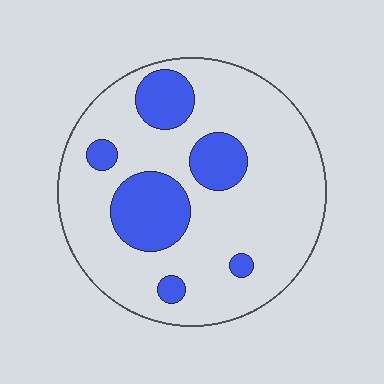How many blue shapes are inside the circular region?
6.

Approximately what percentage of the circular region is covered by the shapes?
Approximately 20%.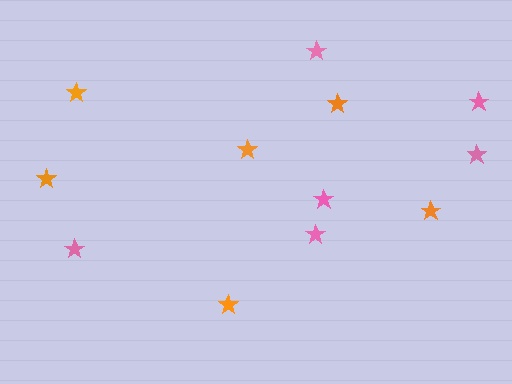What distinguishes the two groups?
There are 2 groups: one group of pink stars (6) and one group of orange stars (6).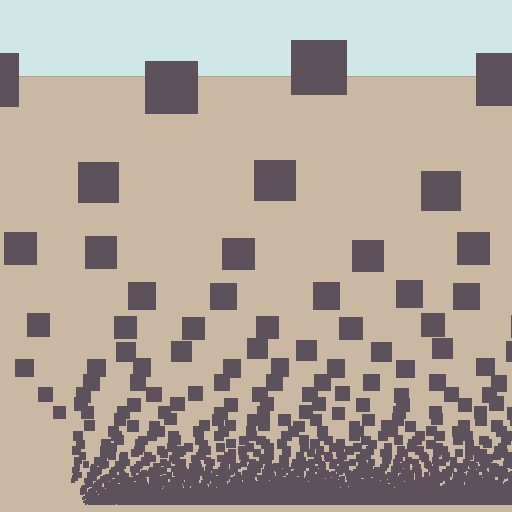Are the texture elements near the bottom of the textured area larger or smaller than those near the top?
Smaller. The gradient is inverted — elements near the bottom are smaller and denser.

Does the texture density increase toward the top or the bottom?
Density increases toward the bottom.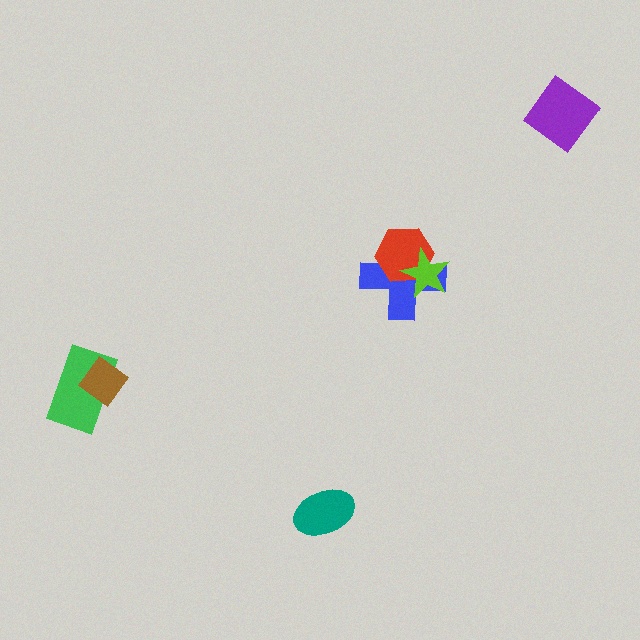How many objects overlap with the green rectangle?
1 object overlaps with the green rectangle.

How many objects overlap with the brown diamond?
1 object overlaps with the brown diamond.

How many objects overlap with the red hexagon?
2 objects overlap with the red hexagon.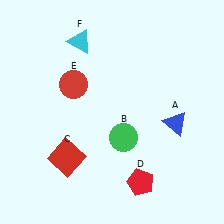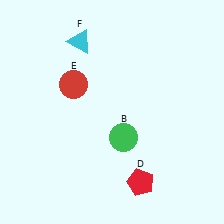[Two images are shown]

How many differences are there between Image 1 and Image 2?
There are 2 differences between the two images.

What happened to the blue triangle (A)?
The blue triangle (A) was removed in Image 2. It was in the bottom-right area of Image 1.